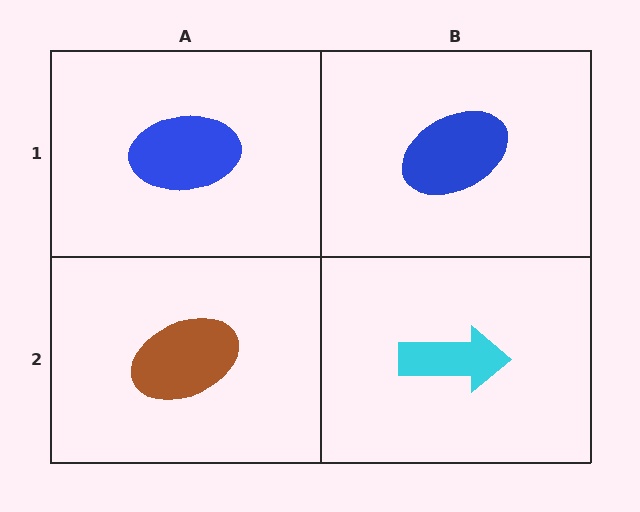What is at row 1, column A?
A blue ellipse.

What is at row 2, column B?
A cyan arrow.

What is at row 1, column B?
A blue ellipse.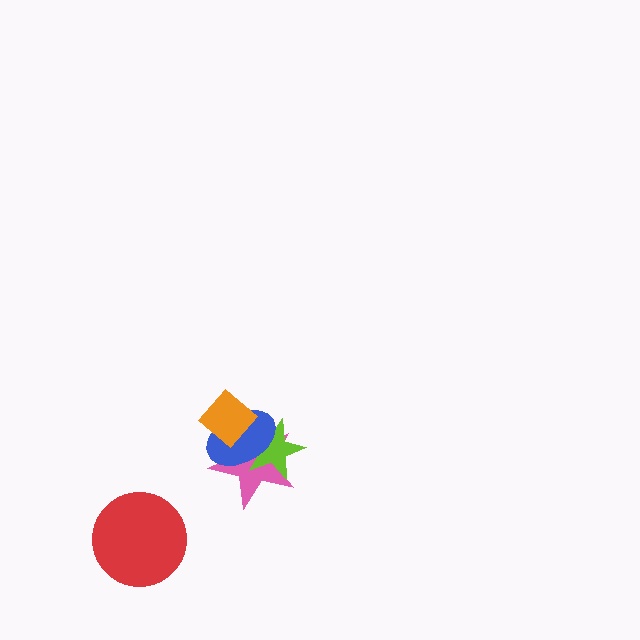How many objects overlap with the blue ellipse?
3 objects overlap with the blue ellipse.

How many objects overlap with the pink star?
3 objects overlap with the pink star.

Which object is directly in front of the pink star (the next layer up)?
The lime star is directly in front of the pink star.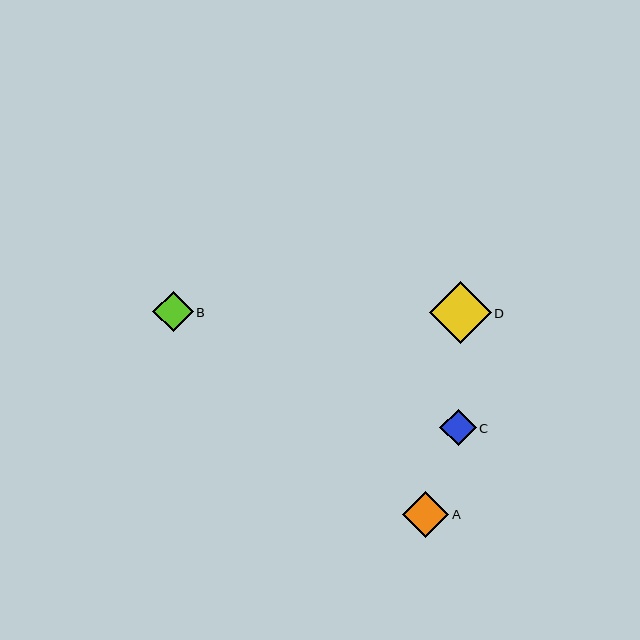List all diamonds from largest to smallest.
From largest to smallest: D, A, B, C.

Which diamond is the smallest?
Diamond C is the smallest with a size of approximately 36 pixels.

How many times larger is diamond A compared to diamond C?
Diamond A is approximately 1.3 times the size of diamond C.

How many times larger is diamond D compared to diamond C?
Diamond D is approximately 1.7 times the size of diamond C.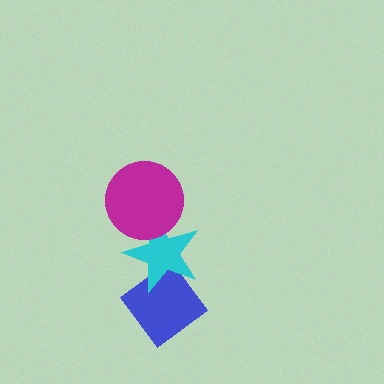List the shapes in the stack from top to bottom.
From top to bottom: the magenta circle, the cyan star, the blue diamond.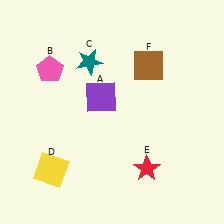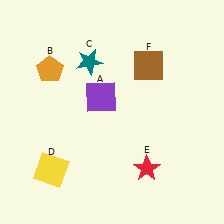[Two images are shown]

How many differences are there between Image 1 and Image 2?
There is 1 difference between the two images.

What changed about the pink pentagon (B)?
In Image 1, B is pink. In Image 2, it changed to orange.